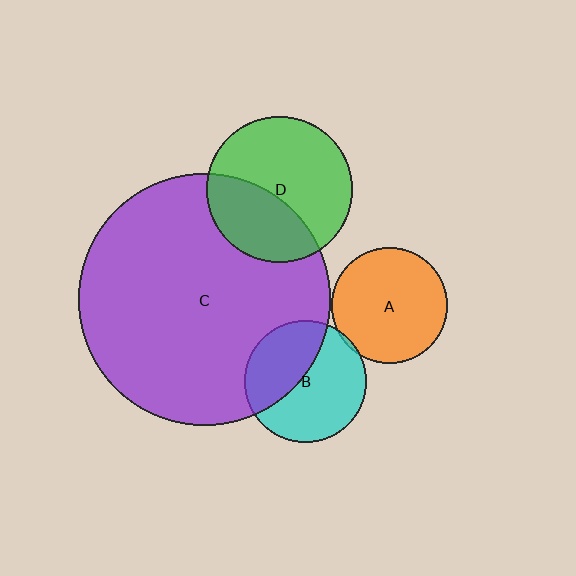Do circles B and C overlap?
Yes.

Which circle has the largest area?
Circle C (purple).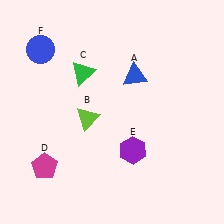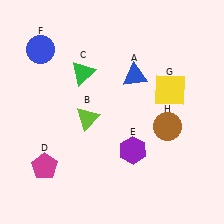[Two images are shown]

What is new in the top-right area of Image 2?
A yellow square (G) was added in the top-right area of Image 2.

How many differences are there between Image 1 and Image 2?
There are 2 differences between the two images.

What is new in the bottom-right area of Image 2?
A brown circle (H) was added in the bottom-right area of Image 2.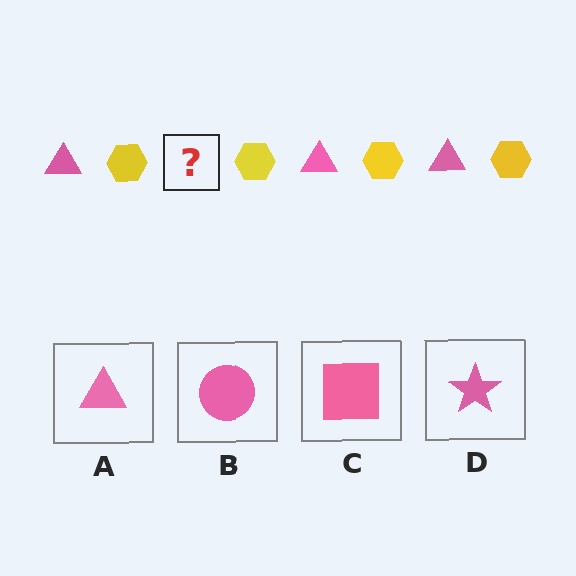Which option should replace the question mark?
Option A.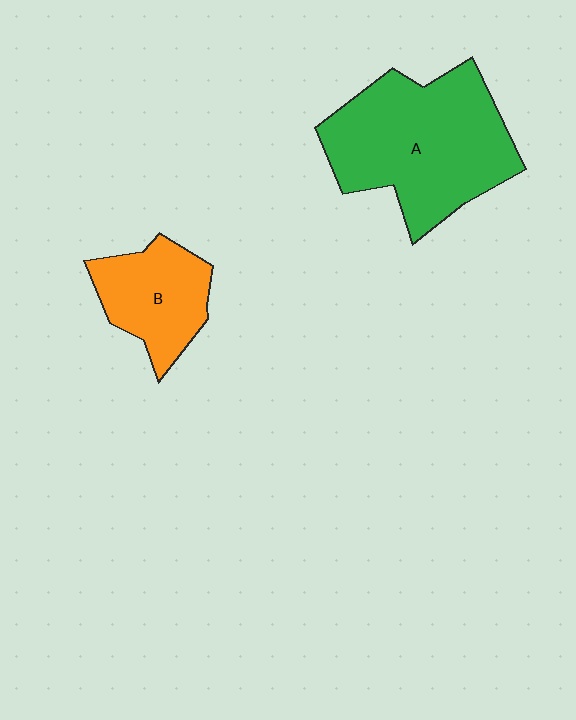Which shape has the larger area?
Shape A (green).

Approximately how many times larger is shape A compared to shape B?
Approximately 2.1 times.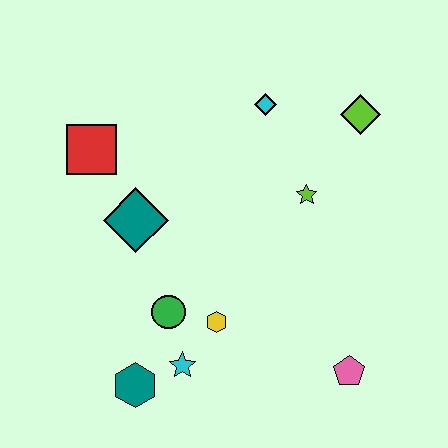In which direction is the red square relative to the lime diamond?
The red square is to the left of the lime diamond.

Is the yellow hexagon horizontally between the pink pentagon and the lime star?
No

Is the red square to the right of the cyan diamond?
No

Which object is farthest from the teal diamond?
The pink pentagon is farthest from the teal diamond.